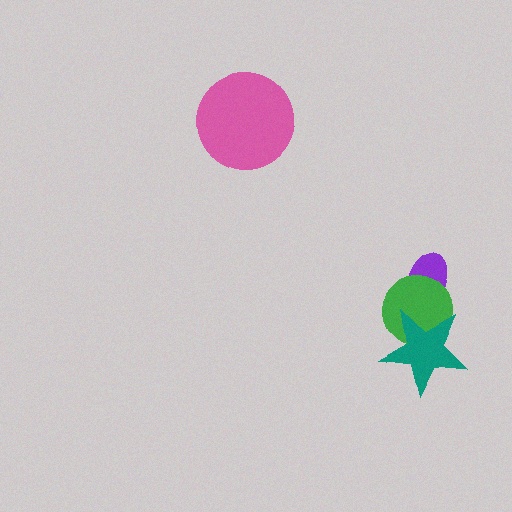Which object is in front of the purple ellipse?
The green circle is in front of the purple ellipse.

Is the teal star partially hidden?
No, no other shape covers it.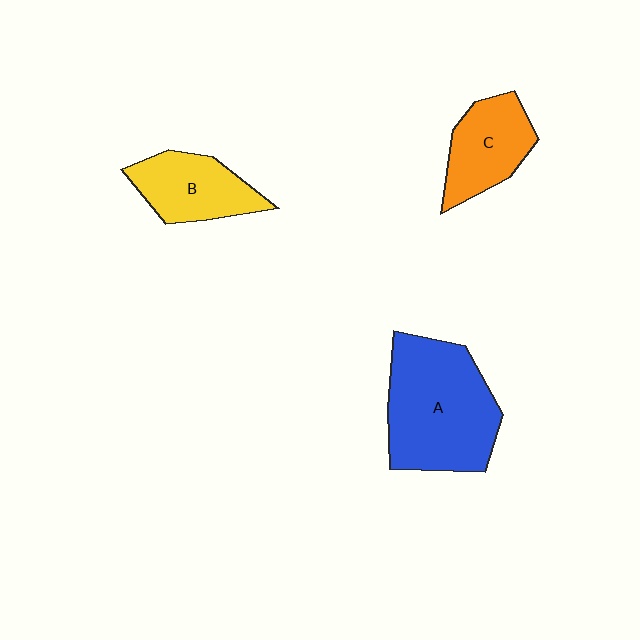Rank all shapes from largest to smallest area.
From largest to smallest: A (blue), B (yellow), C (orange).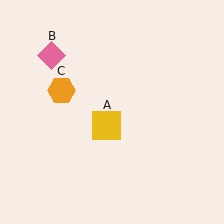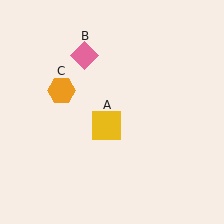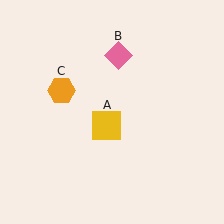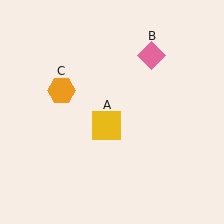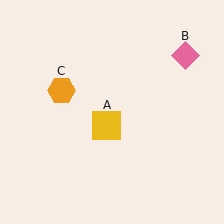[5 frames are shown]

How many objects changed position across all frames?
1 object changed position: pink diamond (object B).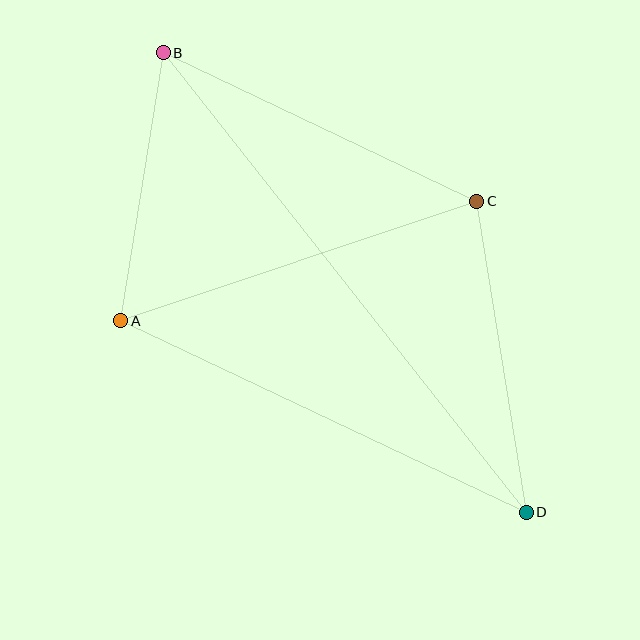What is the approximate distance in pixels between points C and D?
The distance between C and D is approximately 315 pixels.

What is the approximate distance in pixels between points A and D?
The distance between A and D is approximately 449 pixels.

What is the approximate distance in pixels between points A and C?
The distance between A and C is approximately 376 pixels.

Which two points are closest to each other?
Points A and B are closest to each other.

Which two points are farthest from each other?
Points B and D are farthest from each other.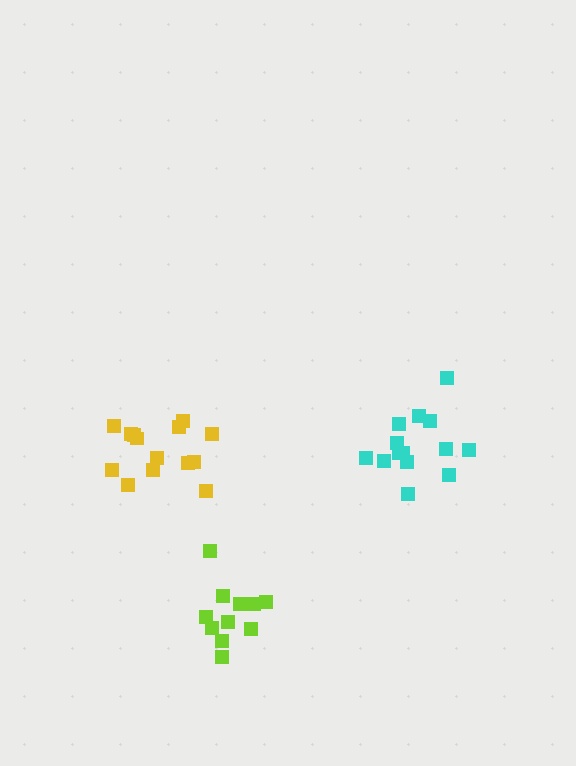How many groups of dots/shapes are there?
There are 3 groups.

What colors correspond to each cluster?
The clusters are colored: cyan, yellow, lime.